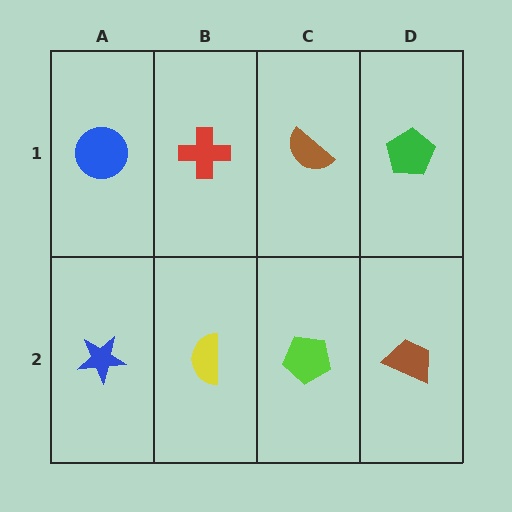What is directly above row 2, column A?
A blue circle.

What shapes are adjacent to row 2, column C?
A brown semicircle (row 1, column C), a yellow semicircle (row 2, column B), a brown trapezoid (row 2, column D).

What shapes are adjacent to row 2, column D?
A green pentagon (row 1, column D), a lime pentagon (row 2, column C).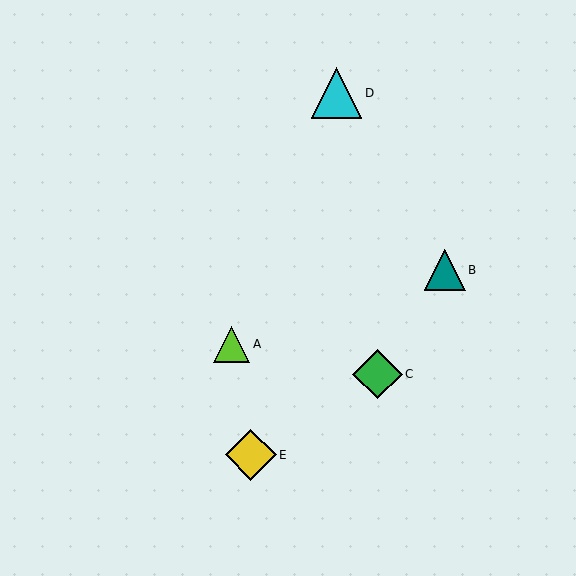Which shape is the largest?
The cyan triangle (labeled D) is the largest.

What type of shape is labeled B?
Shape B is a teal triangle.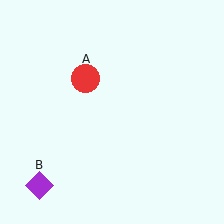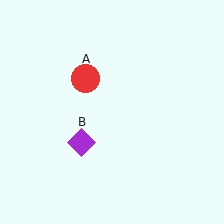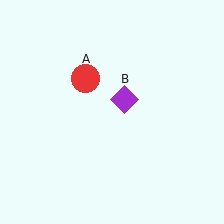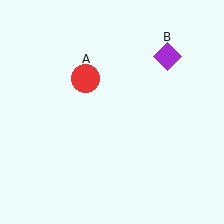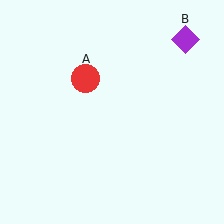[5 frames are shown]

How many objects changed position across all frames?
1 object changed position: purple diamond (object B).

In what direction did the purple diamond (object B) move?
The purple diamond (object B) moved up and to the right.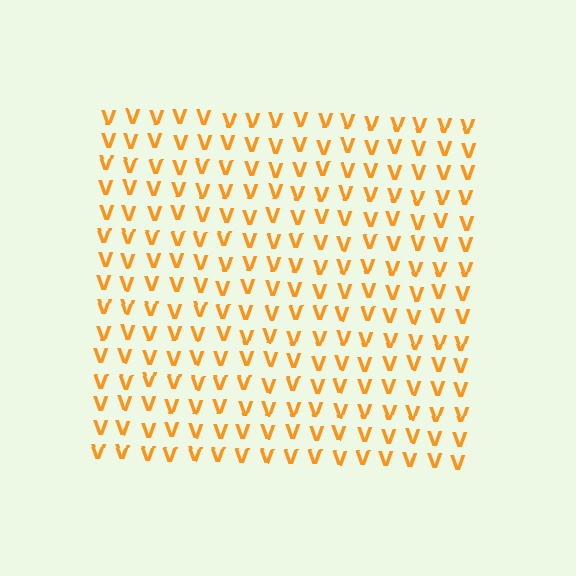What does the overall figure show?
The overall figure shows a square.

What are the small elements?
The small elements are letter V's.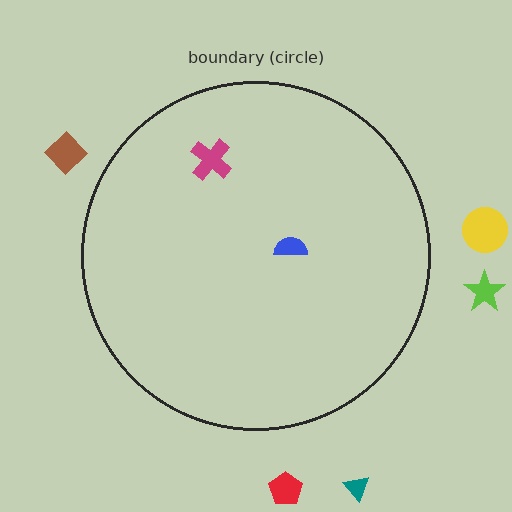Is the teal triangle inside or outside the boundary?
Outside.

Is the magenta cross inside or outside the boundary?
Inside.